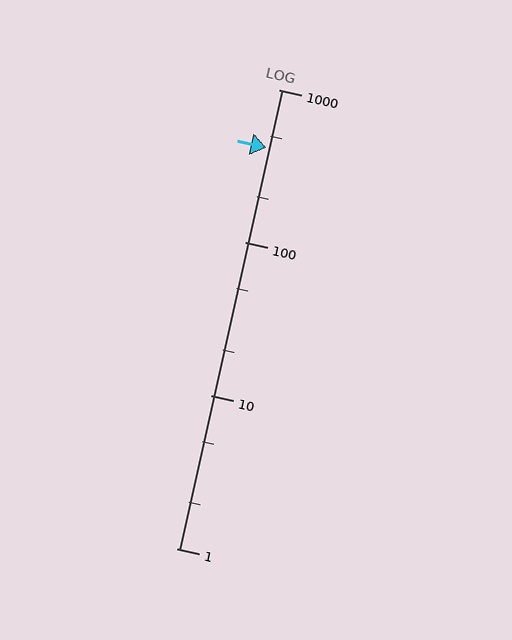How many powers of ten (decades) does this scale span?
The scale spans 3 decades, from 1 to 1000.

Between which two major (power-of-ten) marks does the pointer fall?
The pointer is between 100 and 1000.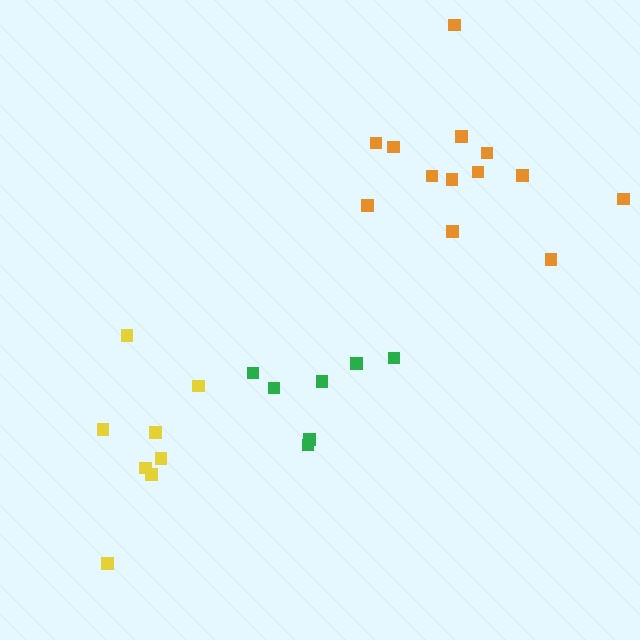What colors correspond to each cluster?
The clusters are colored: orange, yellow, green.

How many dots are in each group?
Group 1: 13 dots, Group 2: 8 dots, Group 3: 7 dots (28 total).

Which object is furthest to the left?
The yellow cluster is leftmost.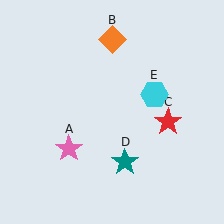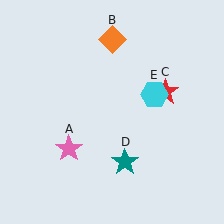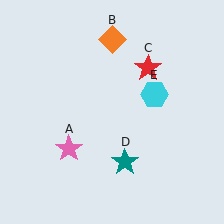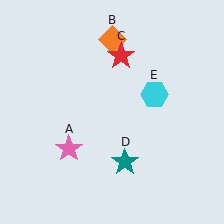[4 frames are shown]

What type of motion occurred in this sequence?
The red star (object C) rotated counterclockwise around the center of the scene.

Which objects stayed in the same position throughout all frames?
Pink star (object A) and orange diamond (object B) and teal star (object D) and cyan hexagon (object E) remained stationary.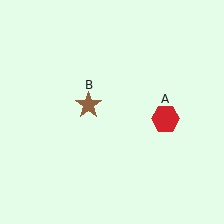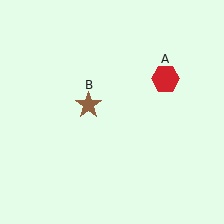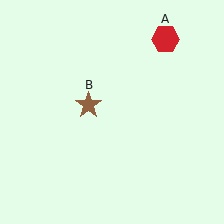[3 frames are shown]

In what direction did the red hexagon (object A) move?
The red hexagon (object A) moved up.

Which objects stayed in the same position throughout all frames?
Brown star (object B) remained stationary.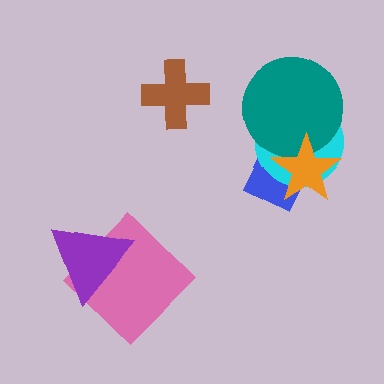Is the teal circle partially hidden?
Yes, it is partially covered by another shape.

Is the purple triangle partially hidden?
No, no other shape covers it.